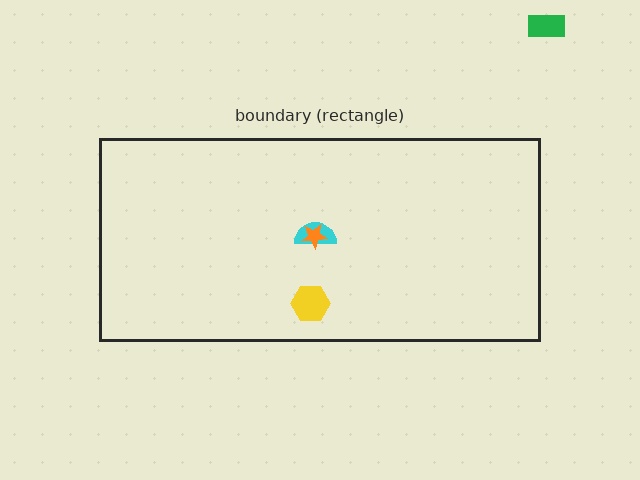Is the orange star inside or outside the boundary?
Inside.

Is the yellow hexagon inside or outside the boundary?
Inside.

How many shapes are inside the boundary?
3 inside, 1 outside.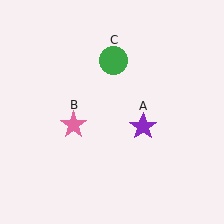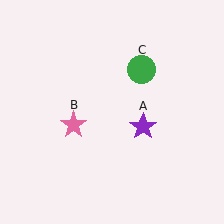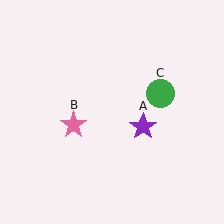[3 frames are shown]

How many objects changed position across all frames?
1 object changed position: green circle (object C).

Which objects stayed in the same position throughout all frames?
Purple star (object A) and pink star (object B) remained stationary.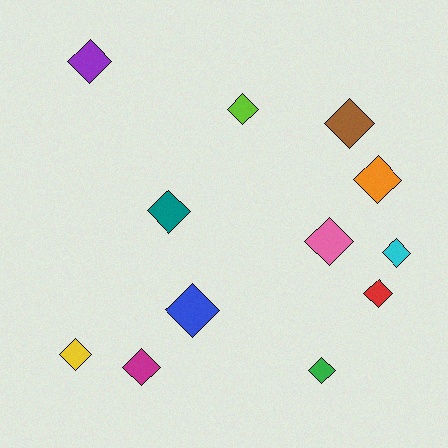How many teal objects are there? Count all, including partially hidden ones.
There is 1 teal object.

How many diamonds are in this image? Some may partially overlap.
There are 12 diamonds.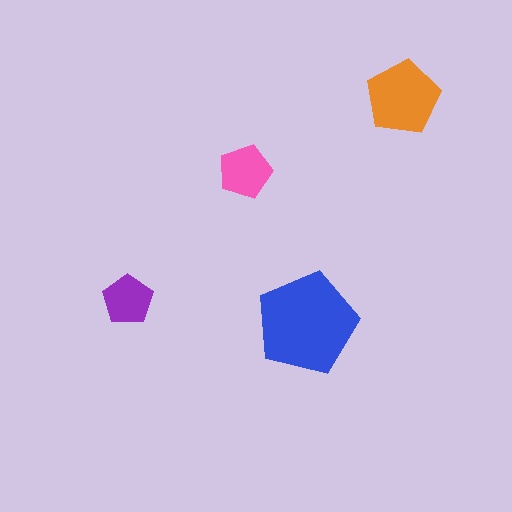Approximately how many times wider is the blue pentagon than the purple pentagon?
About 2 times wider.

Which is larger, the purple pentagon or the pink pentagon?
The pink one.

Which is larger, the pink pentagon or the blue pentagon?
The blue one.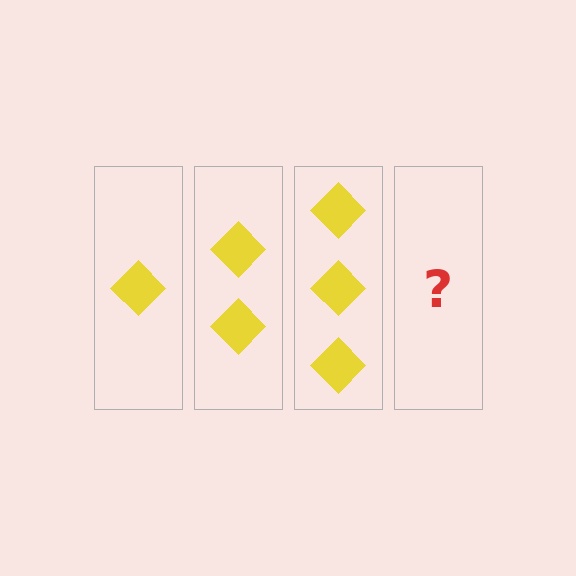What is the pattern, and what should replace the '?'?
The pattern is that each step adds one more diamond. The '?' should be 4 diamonds.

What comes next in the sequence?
The next element should be 4 diamonds.